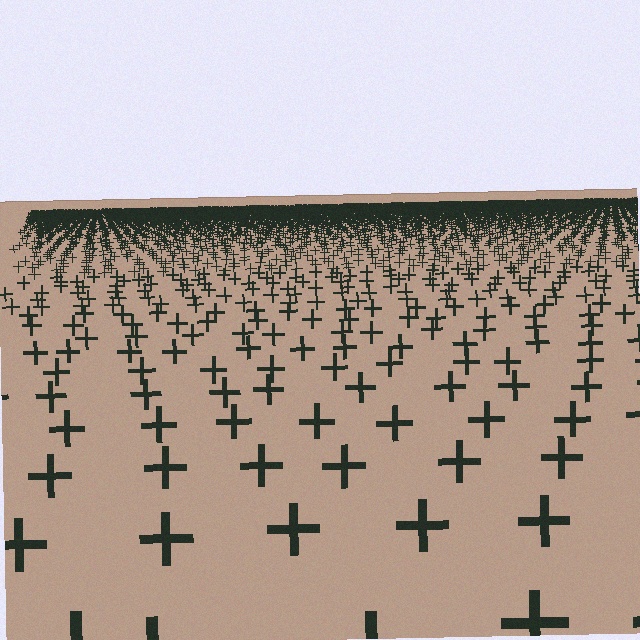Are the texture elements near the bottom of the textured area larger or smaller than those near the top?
Larger. Near the bottom, elements are closer to the viewer and appear at a bigger on-screen size.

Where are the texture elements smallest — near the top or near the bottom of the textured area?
Near the top.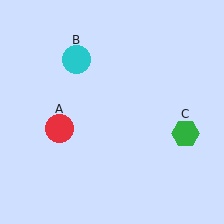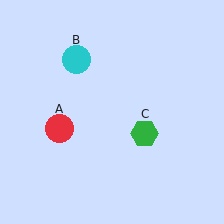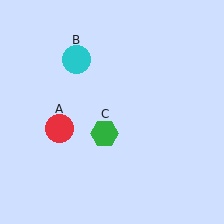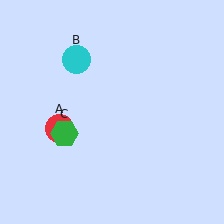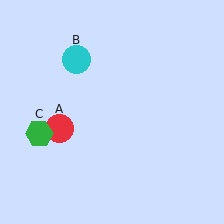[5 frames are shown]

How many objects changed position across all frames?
1 object changed position: green hexagon (object C).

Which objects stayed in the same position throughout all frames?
Red circle (object A) and cyan circle (object B) remained stationary.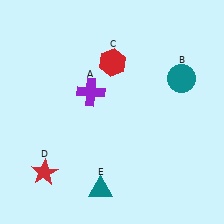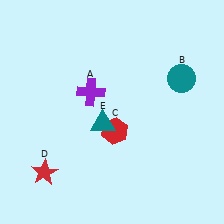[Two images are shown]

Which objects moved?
The objects that moved are: the red hexagon (C), the teal triangle (E).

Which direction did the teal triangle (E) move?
The teal triangle (E) moved up.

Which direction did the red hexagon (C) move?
The red hexagon (C) moved down.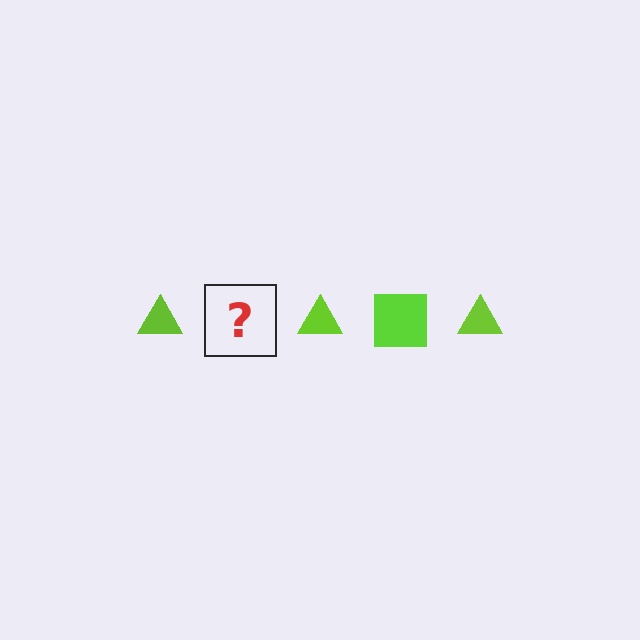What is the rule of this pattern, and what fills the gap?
The rule is that the pattern cycles through triangle, square shapes in lime. The gap should be filled with a lime square.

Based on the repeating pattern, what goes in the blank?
The blank should be a lime square.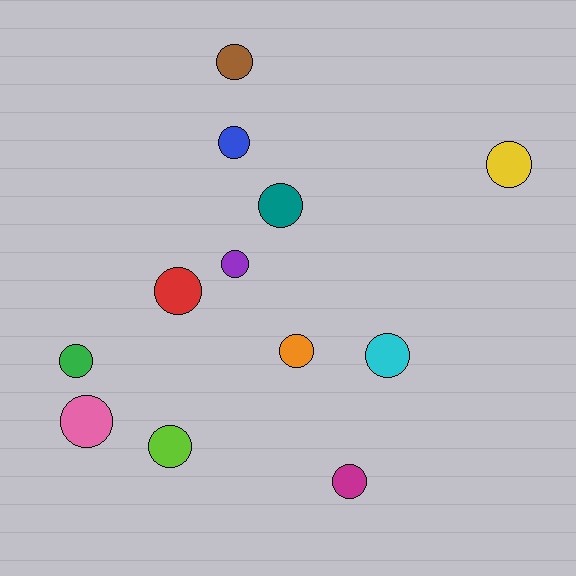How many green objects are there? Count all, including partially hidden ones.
There is 1 green object.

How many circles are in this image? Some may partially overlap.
There are 12 circles.